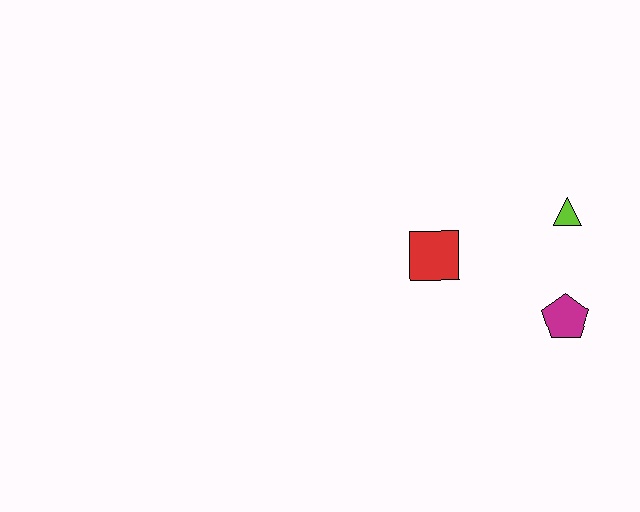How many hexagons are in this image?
There are no hexagons.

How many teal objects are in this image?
There are no teal objects.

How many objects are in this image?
There are 3 objects.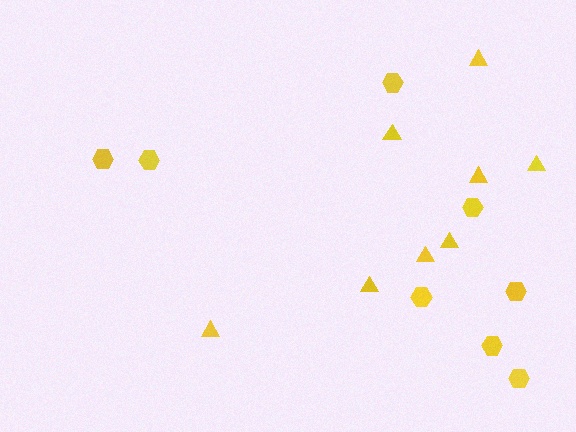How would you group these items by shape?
There are 2 groups: one group of hexagons (8) and one group of triangles (8).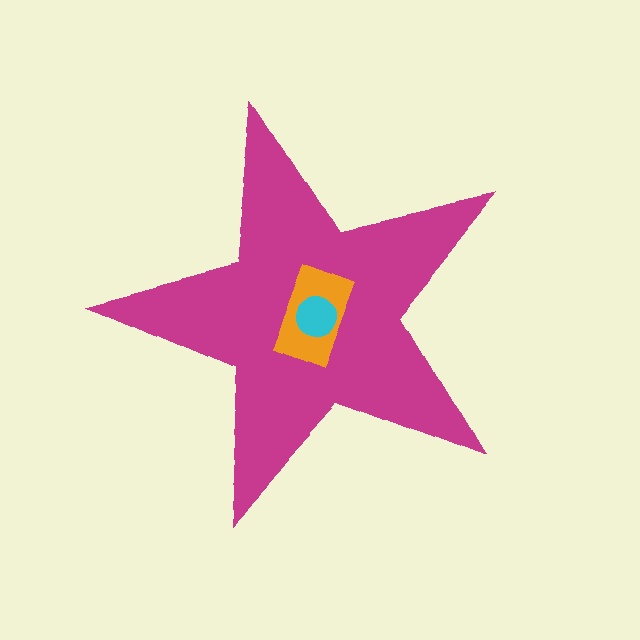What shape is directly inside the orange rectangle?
The cyan circle.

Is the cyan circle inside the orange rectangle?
Yes.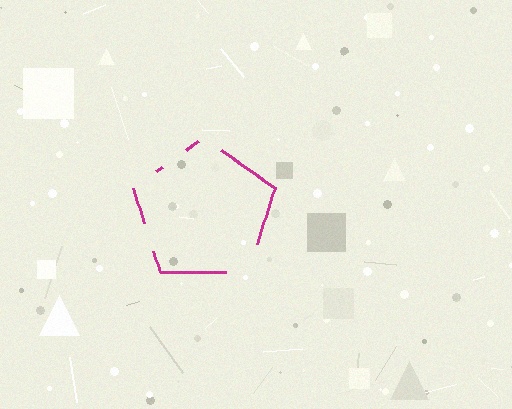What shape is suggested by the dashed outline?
The dashed outline suggests a pentagon.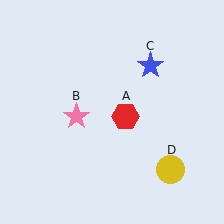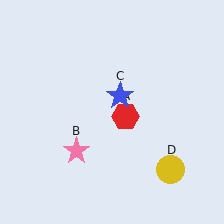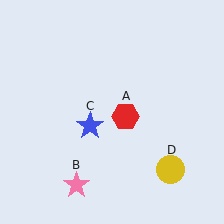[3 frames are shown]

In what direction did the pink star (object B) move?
The pink star (object B) moved down.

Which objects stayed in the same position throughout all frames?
Red hexagon (object A) and yellow circle (object D) remained stationary.